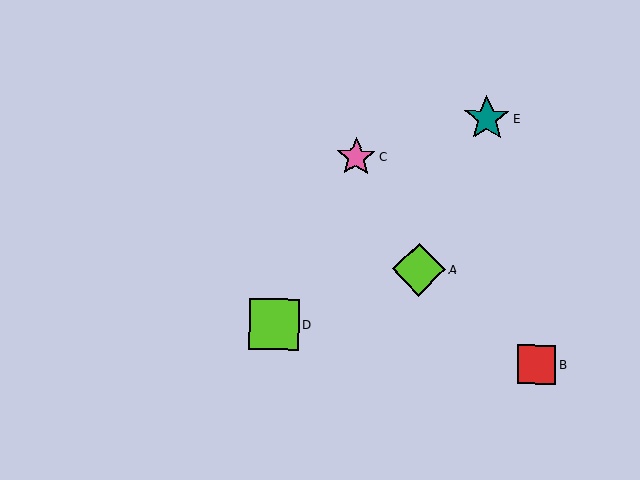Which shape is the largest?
The lime diamond (labeled A) is the largest.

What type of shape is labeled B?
Shape B is a red square.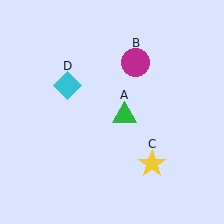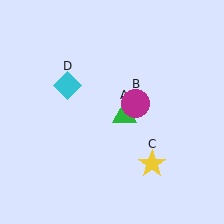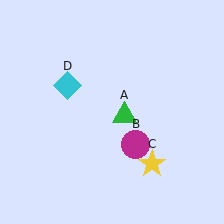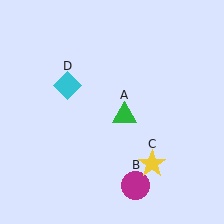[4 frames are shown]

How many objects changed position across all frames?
1 object changed position: magenta circle (object B).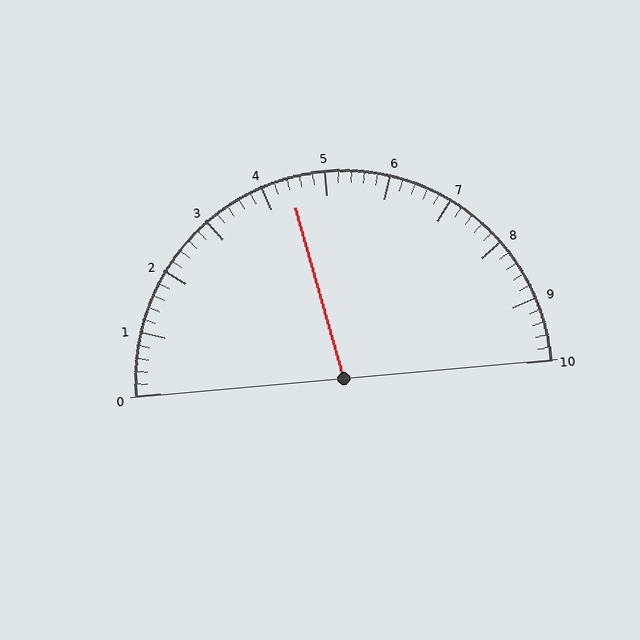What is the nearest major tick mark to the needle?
The nearest major tick mark is 4.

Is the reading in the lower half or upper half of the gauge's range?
The reading is in the lower half of the range (0 to 10).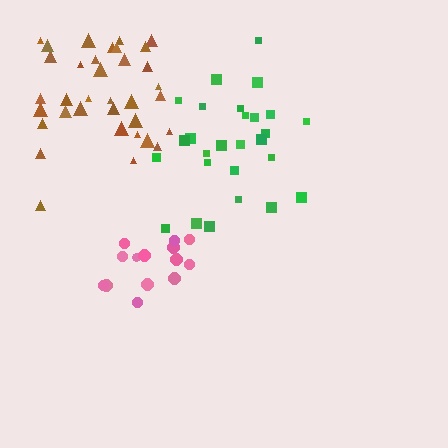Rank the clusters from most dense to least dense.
pink, brown, green.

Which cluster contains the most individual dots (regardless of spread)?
Brown (35).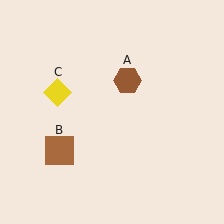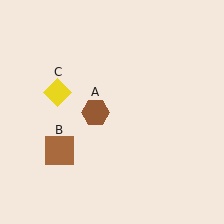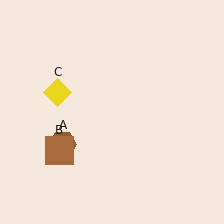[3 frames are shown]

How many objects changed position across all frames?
1 object changed position: brown hexagon (object A).